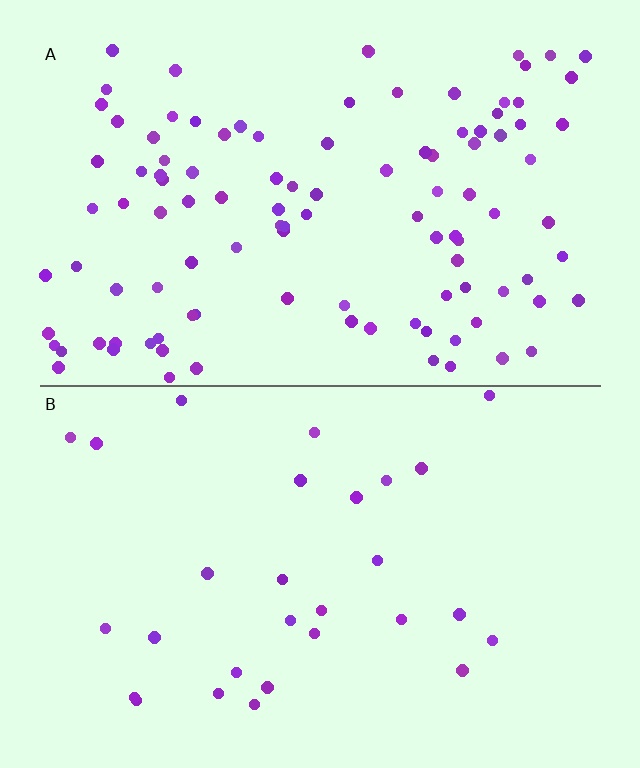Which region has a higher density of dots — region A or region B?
A (the top).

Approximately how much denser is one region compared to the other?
Approximately 3.7× — region A over region B.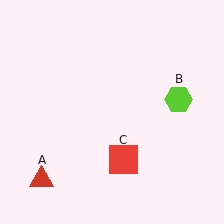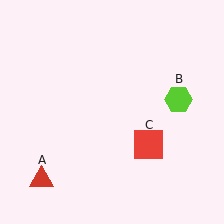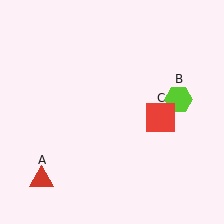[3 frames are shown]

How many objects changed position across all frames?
1 object changed position: red square (object C).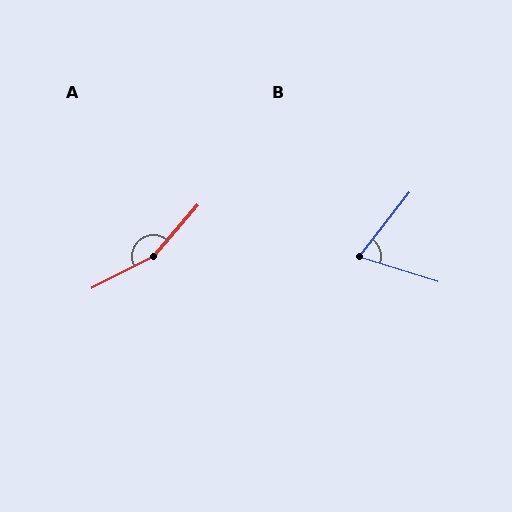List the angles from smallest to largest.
B (69°), A (158°).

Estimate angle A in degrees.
Approximately 158 degrees.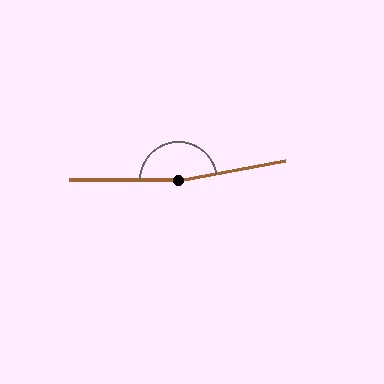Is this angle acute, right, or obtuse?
It is obtuse.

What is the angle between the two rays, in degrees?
Approximately 169 degrees.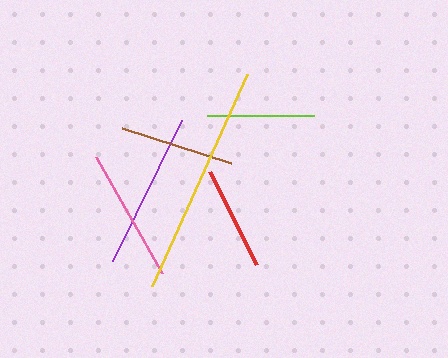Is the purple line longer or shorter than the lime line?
The purple line is longer than the lime line.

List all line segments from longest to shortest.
From longest to shortest: yellow, purple, pink, brown, lime, red.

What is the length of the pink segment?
The pink segment is approximately 134 pixels long.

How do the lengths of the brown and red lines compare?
The brown and red lines are approximately the same length.